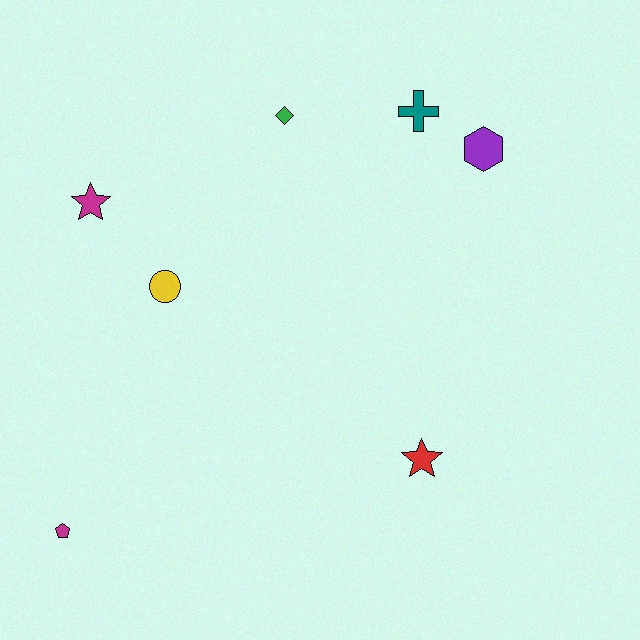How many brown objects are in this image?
There are no brown objects.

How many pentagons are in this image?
There is 1 pentagon.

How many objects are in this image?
There are 7 objects.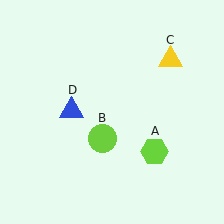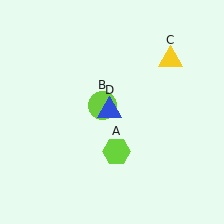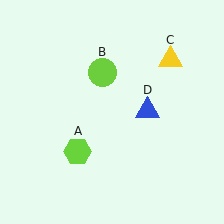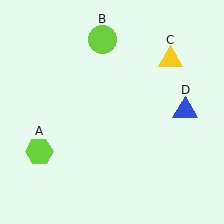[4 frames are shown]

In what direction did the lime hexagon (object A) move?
The lime hexagon (object A) moved left.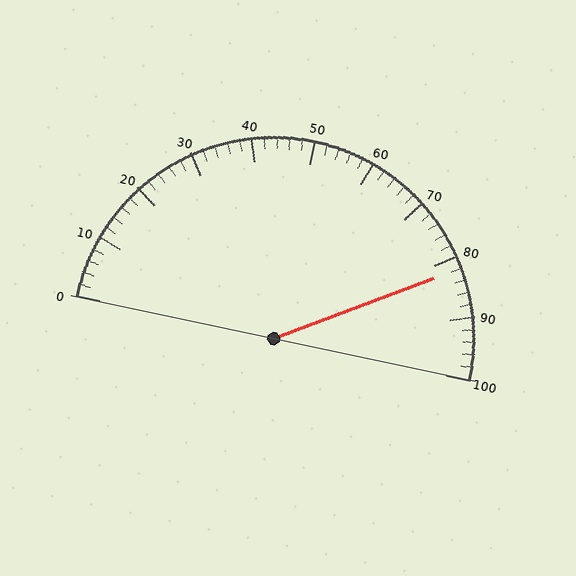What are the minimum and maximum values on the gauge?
The gauge ranges from 0 to 100.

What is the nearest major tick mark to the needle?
The nearest major tick mark is 80.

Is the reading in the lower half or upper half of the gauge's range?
The reading is in the upper half of the range (0 to 100).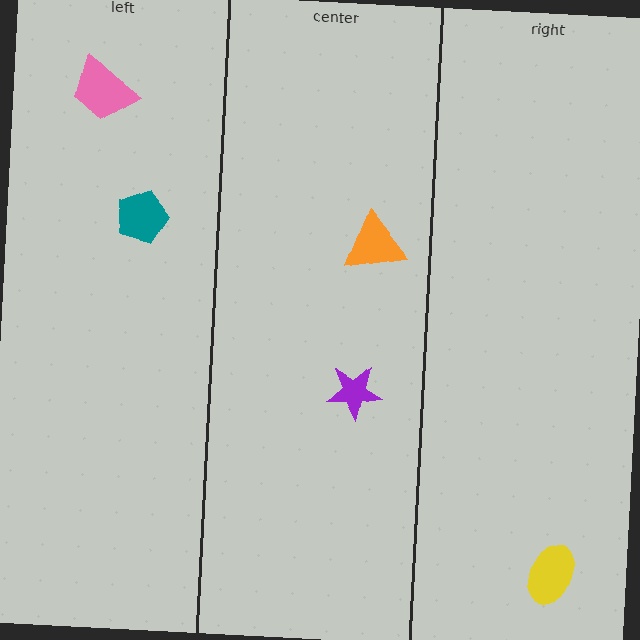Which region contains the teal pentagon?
The left region.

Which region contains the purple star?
The center region.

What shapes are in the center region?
The purple star, the orange triangle.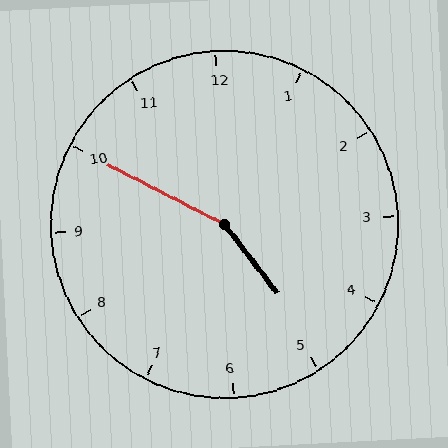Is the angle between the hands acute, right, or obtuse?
It is obtuse.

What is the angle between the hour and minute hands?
Approximately 155 degrees.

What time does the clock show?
4:50.